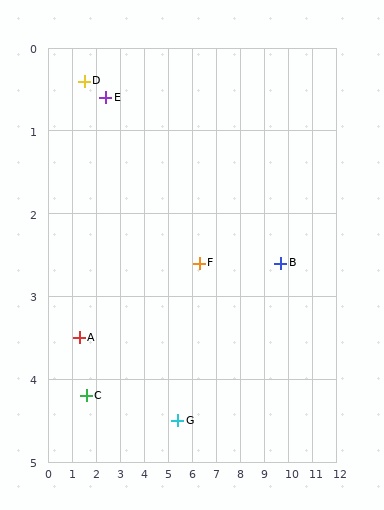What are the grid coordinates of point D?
Point D is at approximately (1.5, 0.4).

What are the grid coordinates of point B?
Point B is at approximately (9.7, 2.6).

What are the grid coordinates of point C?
Point C is at approximately (1.6, 4.2).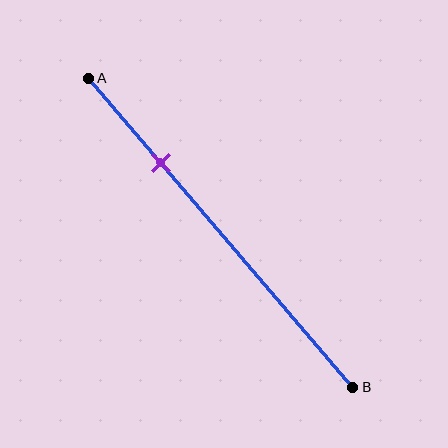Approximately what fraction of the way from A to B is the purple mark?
The purple mark is approximately 25% of the way from A to B.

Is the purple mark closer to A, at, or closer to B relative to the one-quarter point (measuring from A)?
The purple mark is approximately at the one-quarter point of segment AB.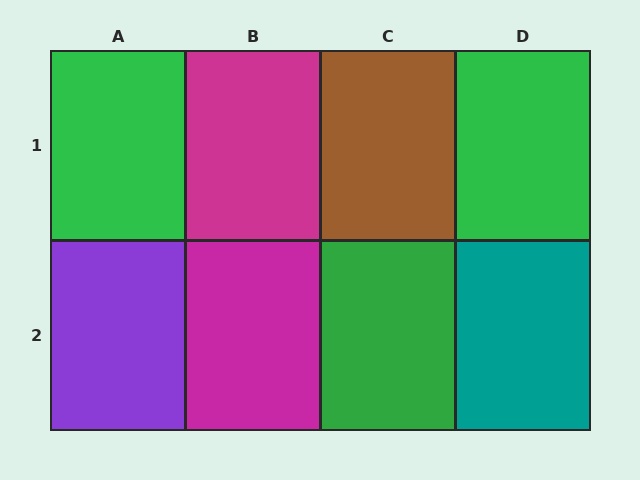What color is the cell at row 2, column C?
Green.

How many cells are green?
3 cells are green.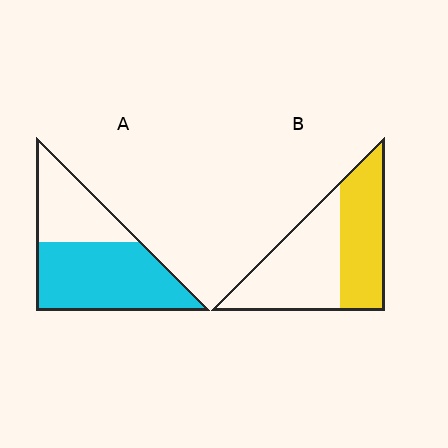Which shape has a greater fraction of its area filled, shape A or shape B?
Shape A.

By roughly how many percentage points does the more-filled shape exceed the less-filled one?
By roughly 20 percentage points (A over B).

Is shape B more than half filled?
No.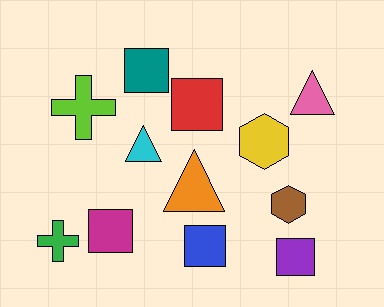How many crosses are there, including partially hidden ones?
There are 2 crosses.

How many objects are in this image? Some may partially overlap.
There are 12 objects.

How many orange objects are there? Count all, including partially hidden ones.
There is 1 orange object.